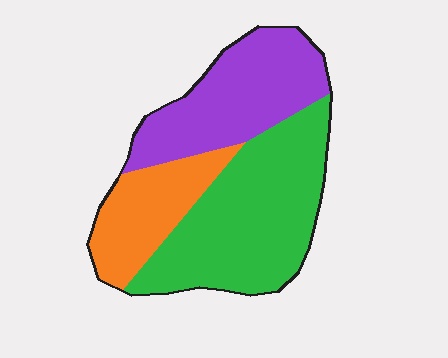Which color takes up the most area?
Green, at roughly 45%.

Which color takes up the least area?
Orange, at roughly 20%.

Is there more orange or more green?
Green.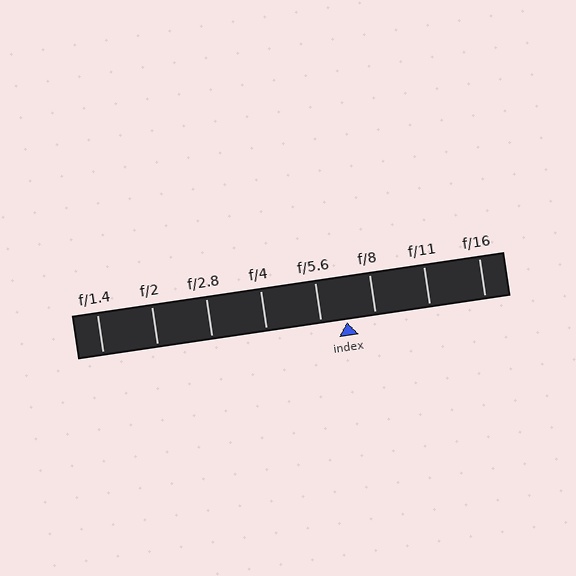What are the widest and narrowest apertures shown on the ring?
The widest aperture shown is f/1.4 and the narrowest is f/16.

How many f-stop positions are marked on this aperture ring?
There are 8 f-stop positions marked.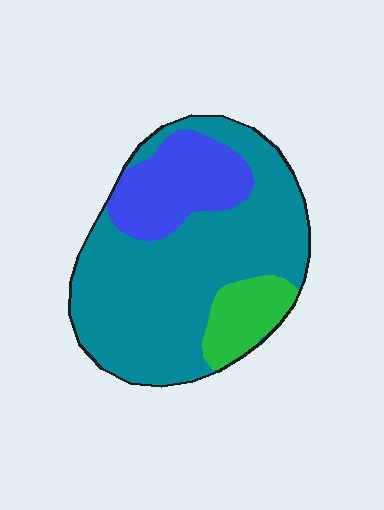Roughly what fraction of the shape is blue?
Blue covers 21% of the shape.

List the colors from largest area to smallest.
From largest to smallest: teal, blue, green.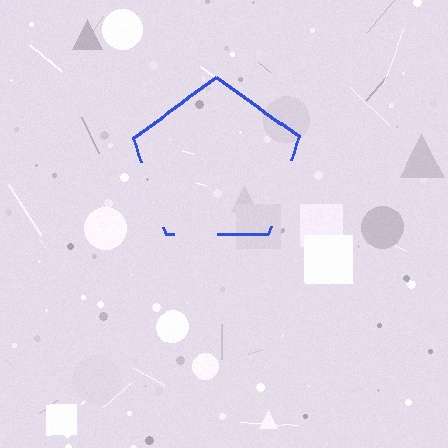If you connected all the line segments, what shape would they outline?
They would outline a pentagon.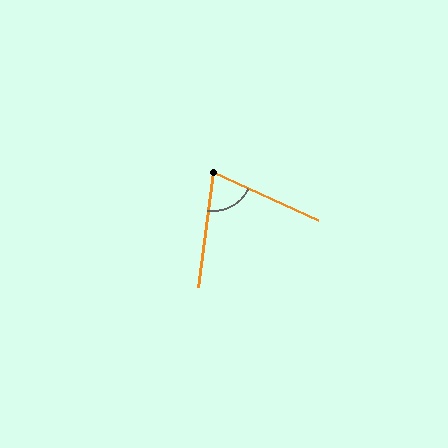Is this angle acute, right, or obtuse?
It is acute.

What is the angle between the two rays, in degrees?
Approximately 72 degrees.